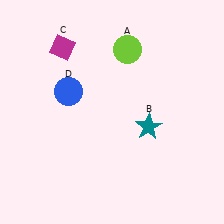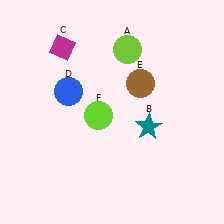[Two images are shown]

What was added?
A brown circle (E), a lime circle (F) were added in Image 2.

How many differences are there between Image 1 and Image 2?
There are 2 differences between the two images.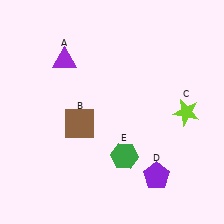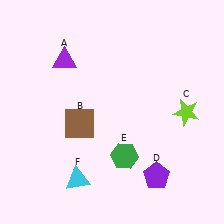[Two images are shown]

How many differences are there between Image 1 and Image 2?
There is 1 difference between the two images.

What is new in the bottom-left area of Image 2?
A cyan triangle (F) was added in the bottom-left area of Image 2.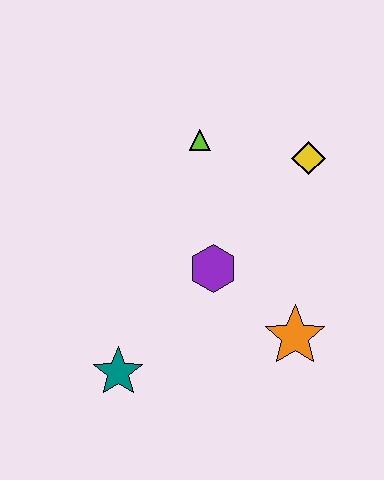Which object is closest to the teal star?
The purple hexagon is closest to the teal star.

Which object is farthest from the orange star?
The lime triangle is farthest from the orange star.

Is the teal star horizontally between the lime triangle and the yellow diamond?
No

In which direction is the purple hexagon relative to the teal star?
The purple hexagon is above the teal star.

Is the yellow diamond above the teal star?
Yes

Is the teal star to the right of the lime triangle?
No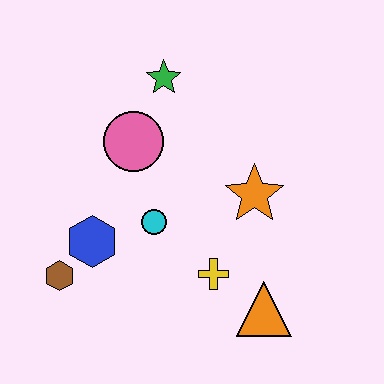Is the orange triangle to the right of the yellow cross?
Yes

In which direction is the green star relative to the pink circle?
The green star is above the pink circle.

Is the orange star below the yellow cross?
No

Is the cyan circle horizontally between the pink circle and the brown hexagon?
No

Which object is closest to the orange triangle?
The yellow cross is closest to the orange triangle.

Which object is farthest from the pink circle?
The orange triangle is farthest from the pink circle.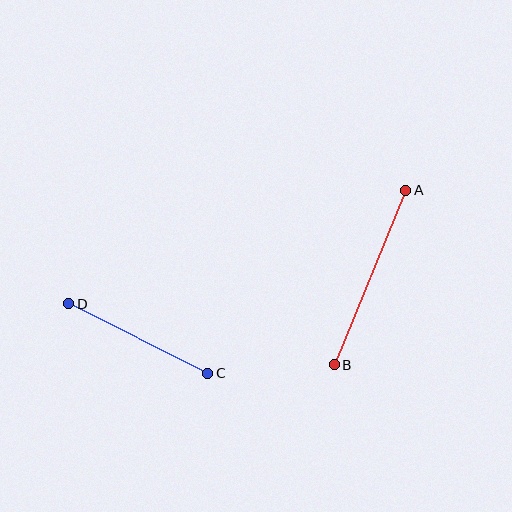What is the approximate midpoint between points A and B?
The midpoint is at approximately (370, 277) pixels.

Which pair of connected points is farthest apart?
Points A and B are farthest apart.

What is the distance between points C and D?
The distance is approximately 155 pixels.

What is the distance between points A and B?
The distance is approximately 189 pixels.